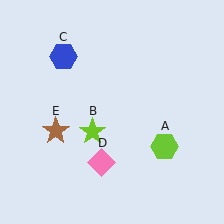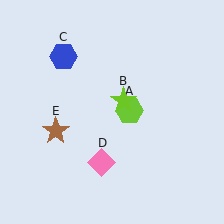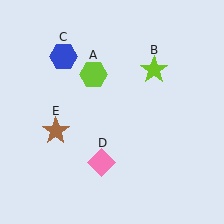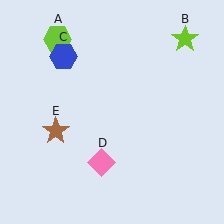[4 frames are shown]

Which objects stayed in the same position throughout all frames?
Blue hexagon (object C) and pink diamond (object D) and brown star (object E) remained stationary.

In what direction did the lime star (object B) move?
The lime star (object B) moved up and to the right.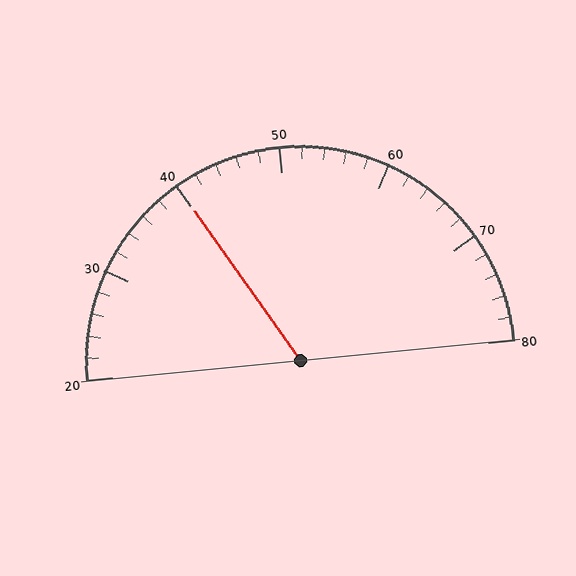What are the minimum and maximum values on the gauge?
The gauge ranges from 20 to 80.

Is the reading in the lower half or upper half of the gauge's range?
The reading is in the lower half of the range (20 to 80).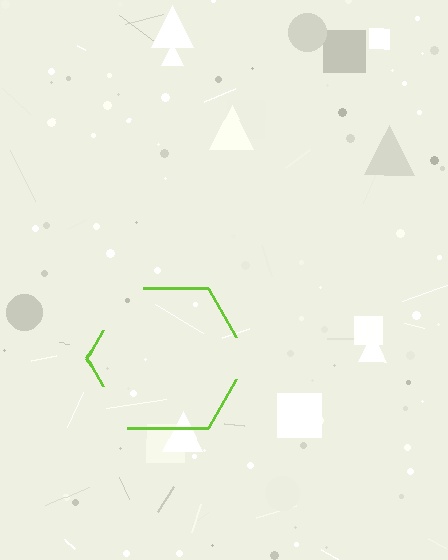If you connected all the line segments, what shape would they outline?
They would outline a hexagon.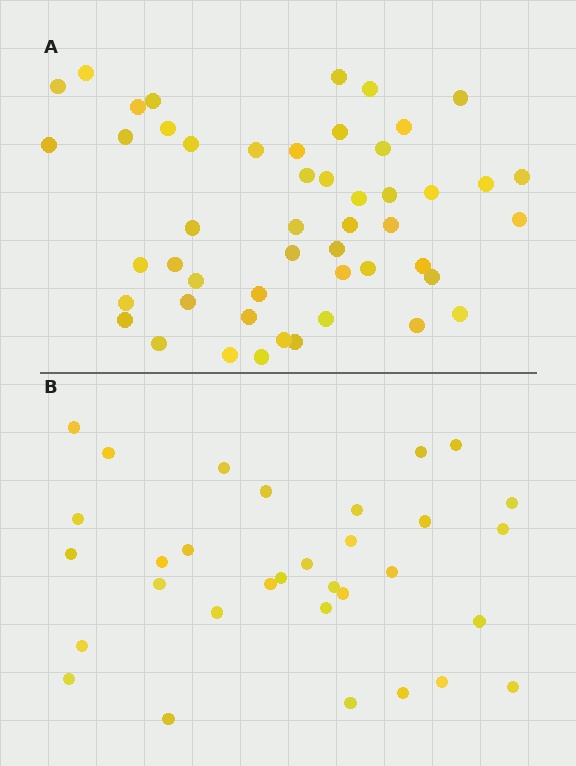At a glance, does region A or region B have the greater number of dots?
Region A (the top region) has more dots.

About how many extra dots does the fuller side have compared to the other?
Region A has approximately 20 more dots than region B.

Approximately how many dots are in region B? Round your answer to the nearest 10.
About 30 dots. (The exact count is 32, which rounds to 30.)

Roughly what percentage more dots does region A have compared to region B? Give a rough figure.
About 55% more.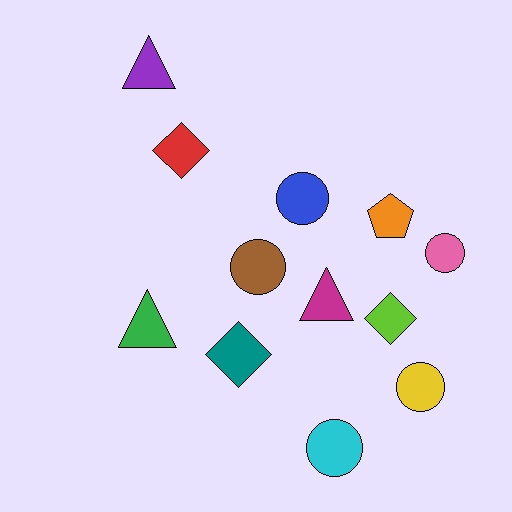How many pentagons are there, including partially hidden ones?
There is 1 pentagon.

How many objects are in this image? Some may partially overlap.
There are 12 objects.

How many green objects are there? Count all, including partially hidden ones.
There is 1 green object.